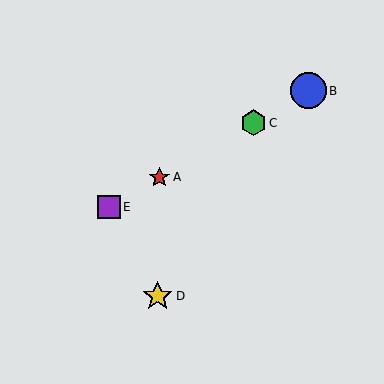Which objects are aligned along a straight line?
Objects A, B, C, E are aligned along a straight line.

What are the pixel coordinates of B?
Object B is at (308, 91).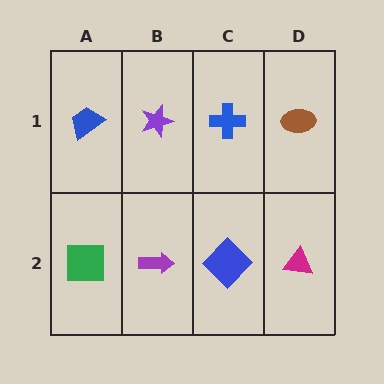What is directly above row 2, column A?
A blue trapezoid.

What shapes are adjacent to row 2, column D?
A brown ellipse (row 1, column D), a blue diamond (row 2, column C).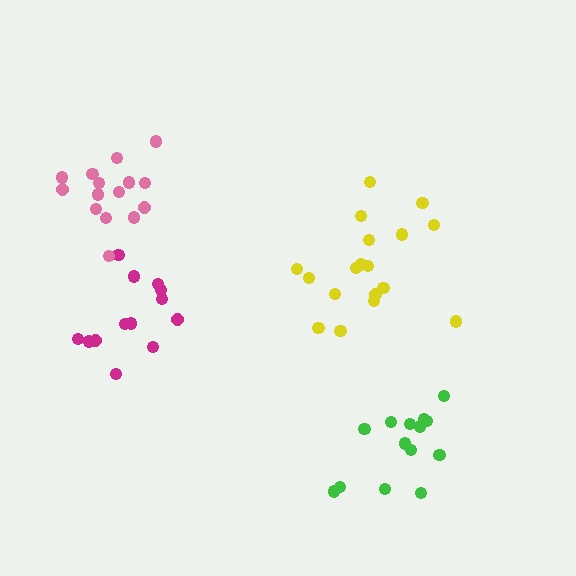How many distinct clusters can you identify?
There are 4 distinct clusters.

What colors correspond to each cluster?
The clusters are colored: green, yellow, magenta, pink.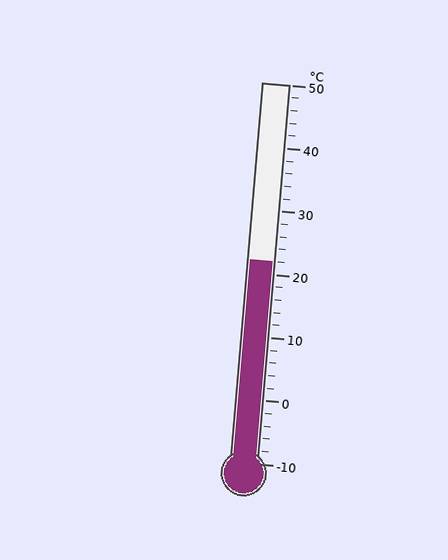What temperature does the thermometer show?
The thermometer shows approximately 22°C.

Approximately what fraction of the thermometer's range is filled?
The thermometer is filled to approximately 55% of its range.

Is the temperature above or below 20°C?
The temperature is above 20°C.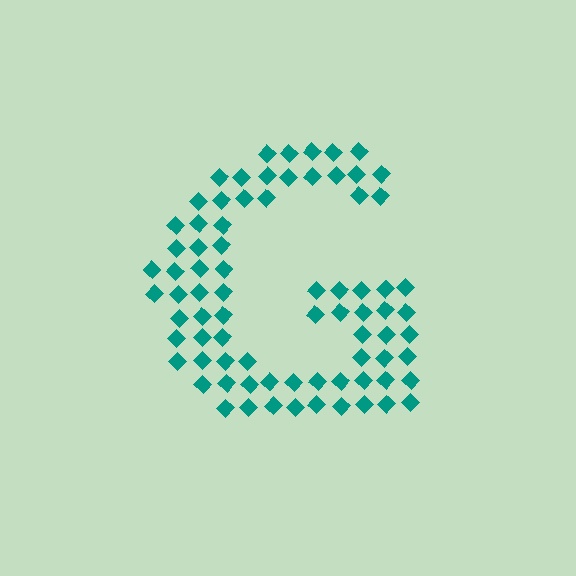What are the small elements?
The small elements are diamonds.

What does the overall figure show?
The overall figure shows the letter G.